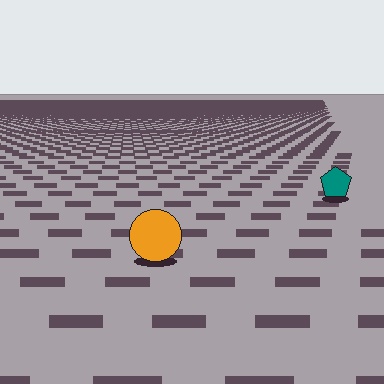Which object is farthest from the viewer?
The teal pentagon is farthest from the viewer. It appears smaller and the ground texture around it is denser.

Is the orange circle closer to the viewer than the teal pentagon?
Yes. The orange circle is closer — you can tell from the texture gradient: the ground texture is coarser near it.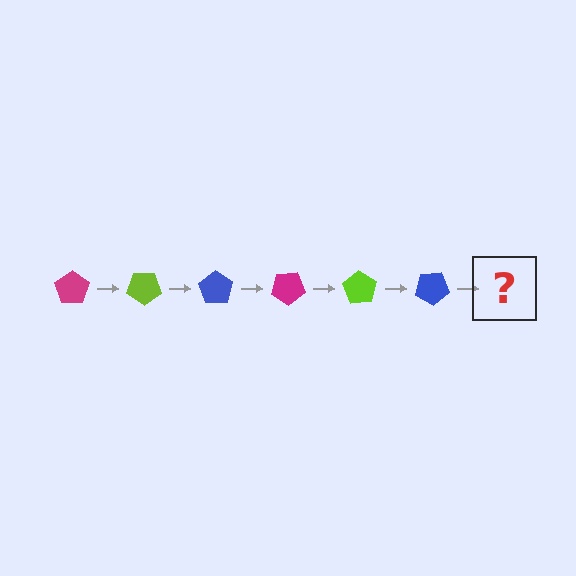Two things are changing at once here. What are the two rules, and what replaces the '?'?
The two rules are that it rotates 35 degrees each step and the color cycles through magenta, lime, and blue. The '?' should be a magenta pentagon, rotated 210 degrees from the start.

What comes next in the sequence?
The next element should be a magenta pentagon, rotated 210 degrees from the start.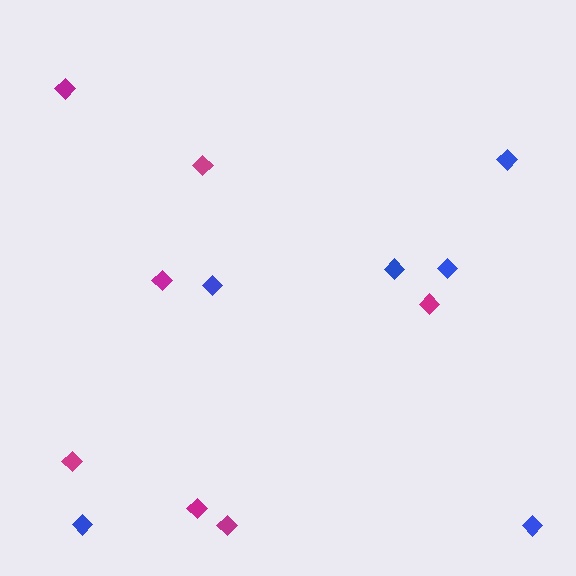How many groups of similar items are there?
There are 2 groups: one group of blue diamonds (6) and one group of magenta diamonds (7).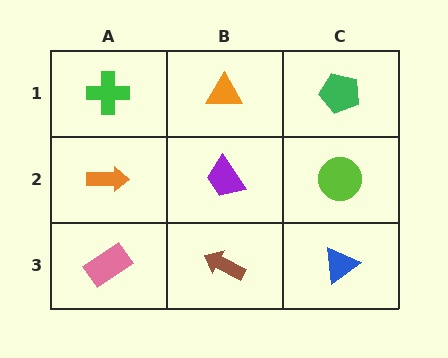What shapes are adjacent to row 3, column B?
A purple trapezoid (row 2, column B), a pink rectangle (row 3, column A), a blue triangle (row 3, column C).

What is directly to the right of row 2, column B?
A lime circle.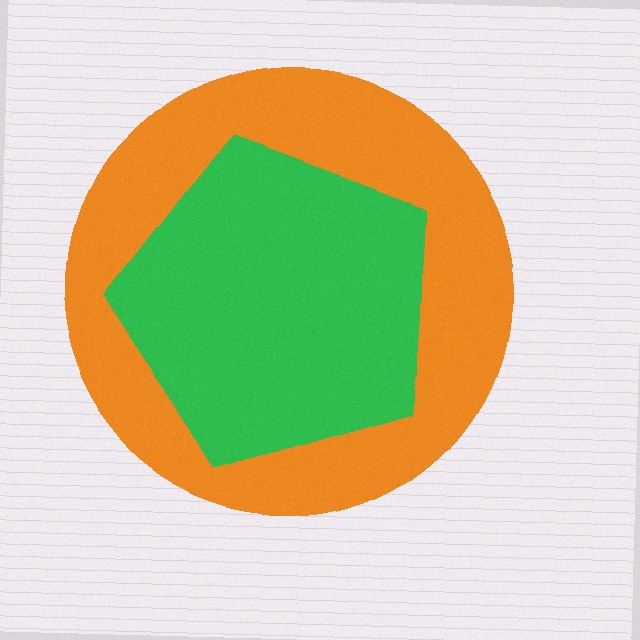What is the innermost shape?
The green pentagon.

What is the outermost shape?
The orange circle.